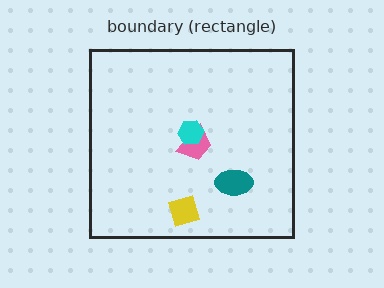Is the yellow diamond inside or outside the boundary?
Inside.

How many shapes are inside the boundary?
4 inside, 0 outside.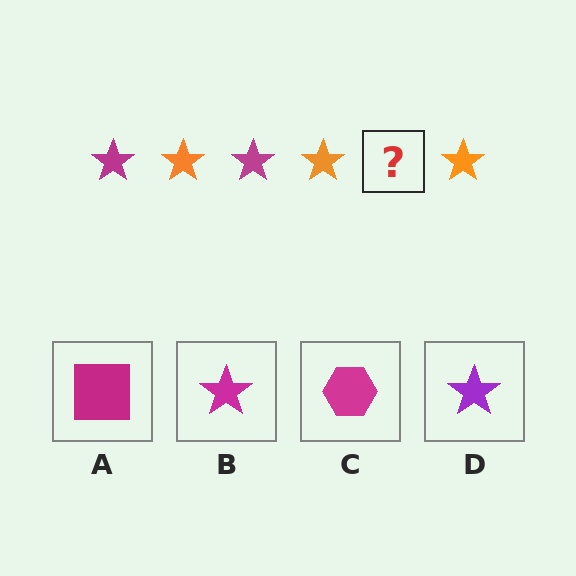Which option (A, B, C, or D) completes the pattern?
B.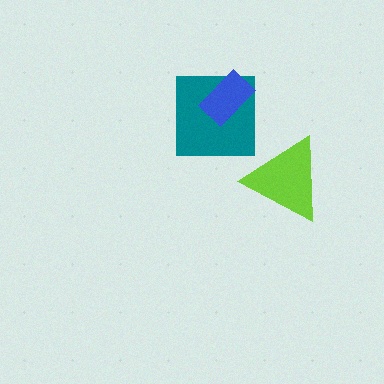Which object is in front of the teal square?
The blue rectangle is in front of the teal square.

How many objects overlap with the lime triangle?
0 objects overlap with the lime triangle.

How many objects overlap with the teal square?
1 object overlaps with the teal square.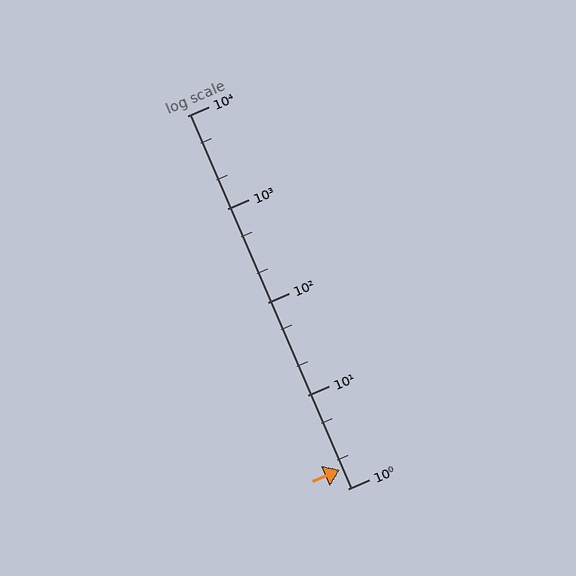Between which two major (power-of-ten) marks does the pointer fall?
The pointer is between 1 and 10.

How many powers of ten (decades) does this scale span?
The scale spans 4 decades, from 1 to 10000.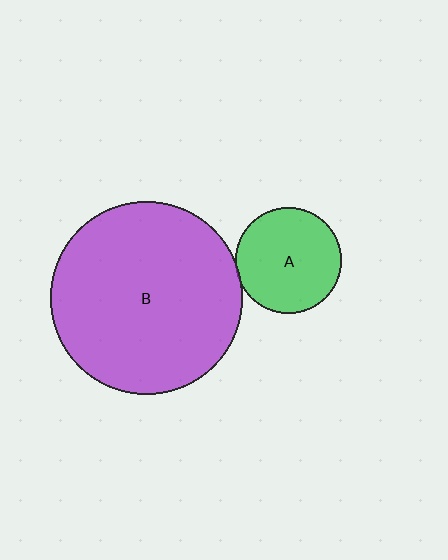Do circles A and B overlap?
Yes.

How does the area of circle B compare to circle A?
Approximately 3.3 times.